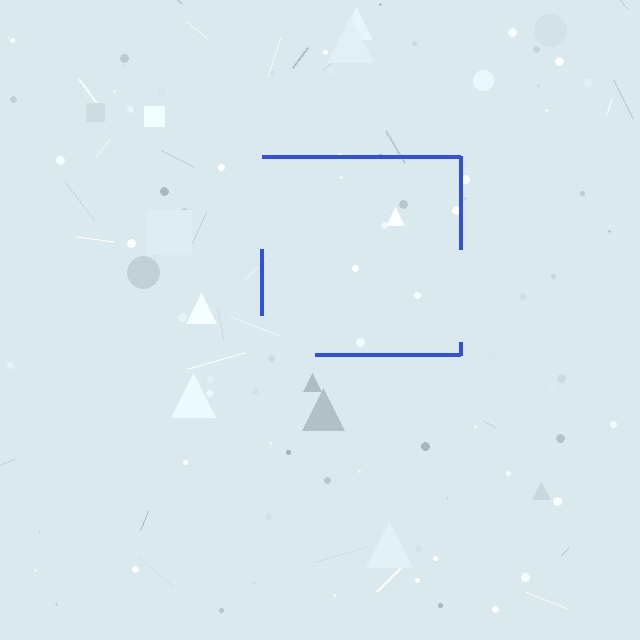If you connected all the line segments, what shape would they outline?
They would outline a square.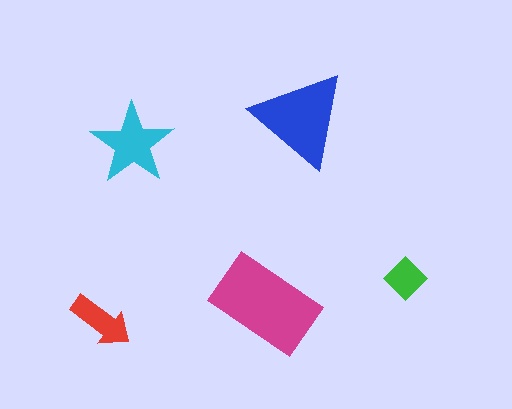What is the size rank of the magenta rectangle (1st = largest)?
1st.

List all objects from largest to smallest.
The magenta rectangle, the blue triangle, the cyan star, the red arrow, the green diamond.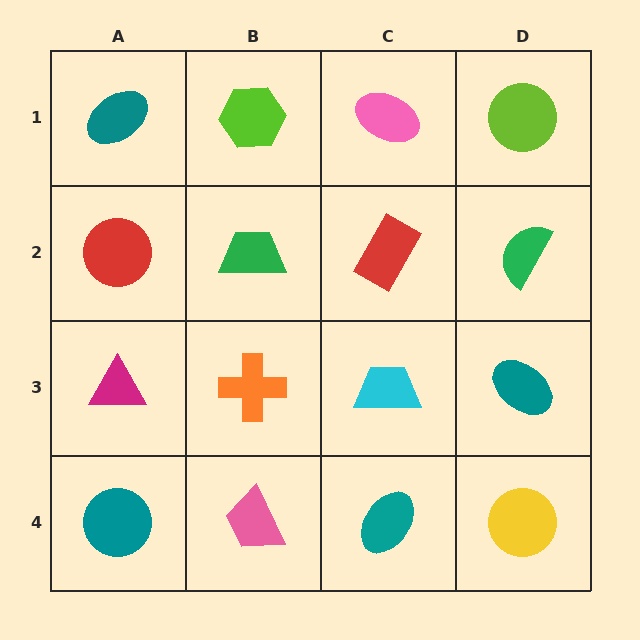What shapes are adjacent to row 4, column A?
A magenta triangle (row 3, column A), a pink trapezoid (row 4, column B).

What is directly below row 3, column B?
A pink trapezoid.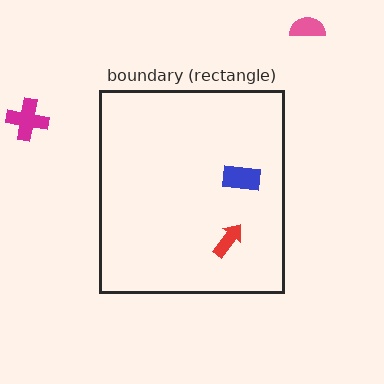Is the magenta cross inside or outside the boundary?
Outside.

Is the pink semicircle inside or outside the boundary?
Outside.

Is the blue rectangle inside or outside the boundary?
Inside.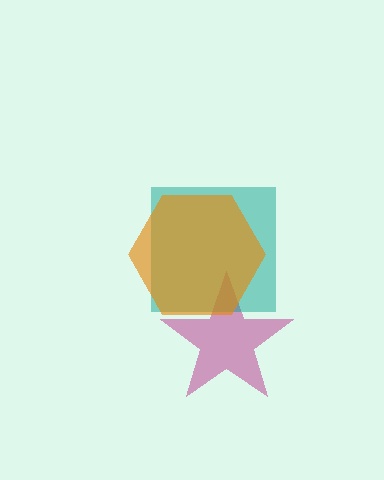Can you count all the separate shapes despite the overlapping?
Yes, there are 3 separate shapes.